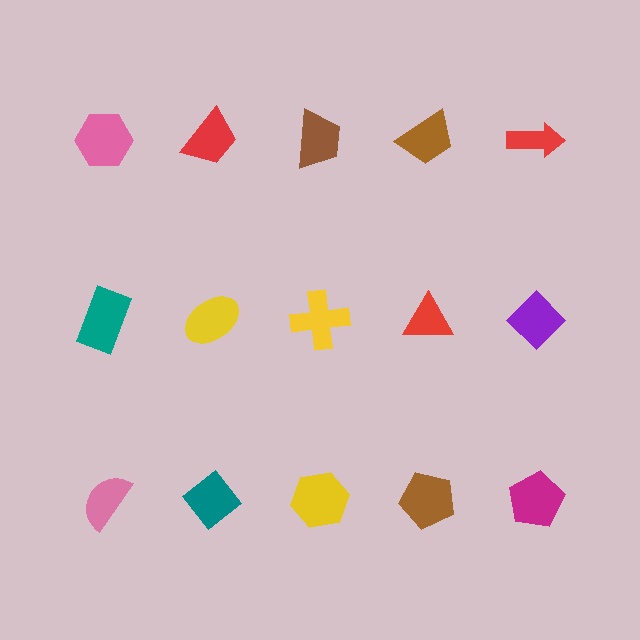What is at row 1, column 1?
A pink hexagon.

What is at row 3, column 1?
A pink semicircle.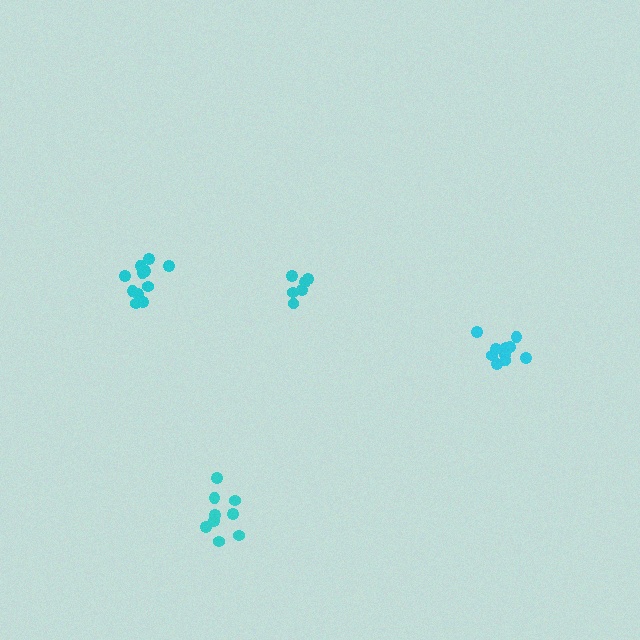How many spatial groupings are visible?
There are 4 spatial groupings.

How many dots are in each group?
Group 1: 11 dots, Group 2: 11 dots, Group 3: 9 dots, Group 4: 6 dots (37 total).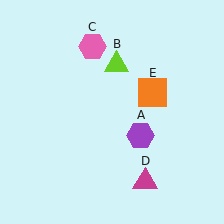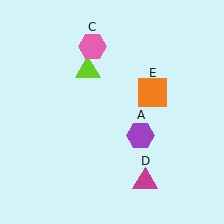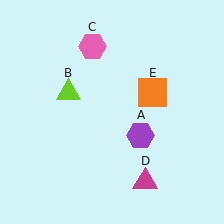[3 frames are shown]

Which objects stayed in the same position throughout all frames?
Purple hexagon (object A) and pink hexagon (object C) and magenta triangle (object D) and orange square (object E) remained stationary.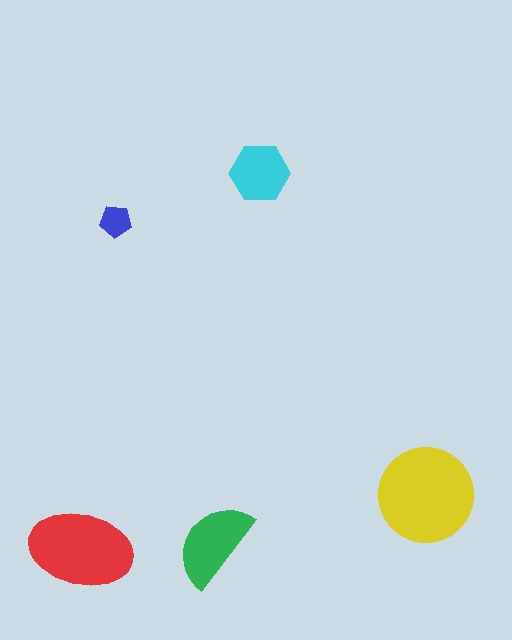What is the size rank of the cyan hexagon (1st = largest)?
4th.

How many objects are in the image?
There are 5 objects in the image.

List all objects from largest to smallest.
The yellow circle, the red ellipse, the green semicircle, the cyan hexagon, the blue pentagon.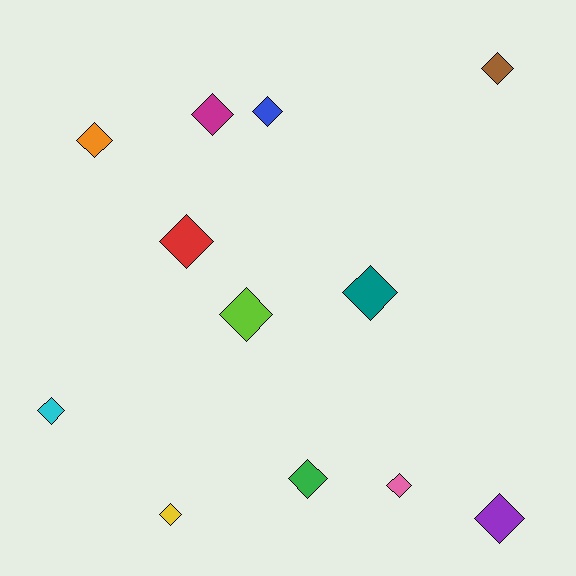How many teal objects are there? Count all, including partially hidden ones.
There is 1 teal object.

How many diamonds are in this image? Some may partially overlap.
There are 12 diamonds.